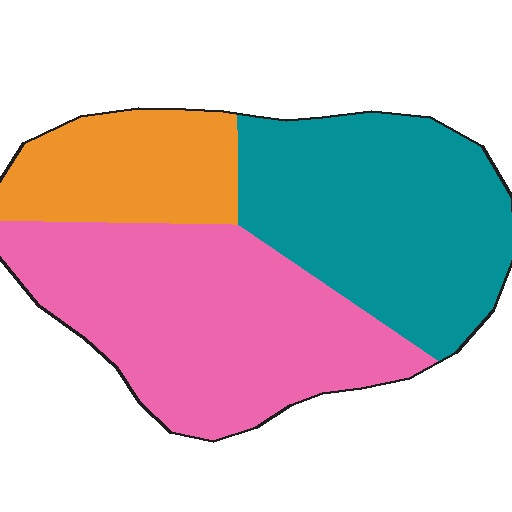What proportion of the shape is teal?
Teal covers roughly 40% of the shape.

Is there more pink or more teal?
Pink.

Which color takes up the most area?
Pink, at roughly 45%.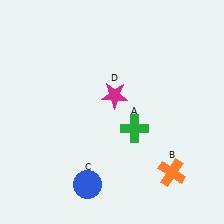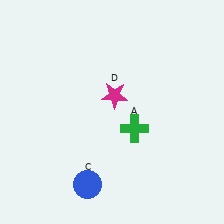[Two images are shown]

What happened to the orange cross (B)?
The orange cross (B) was removed in Image 2. It was in the bottom-right area of Image 1.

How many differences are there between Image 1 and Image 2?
There is 1 difference between the two images.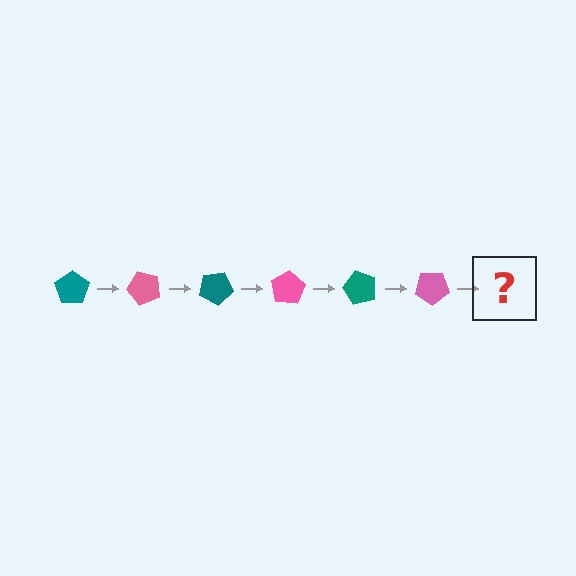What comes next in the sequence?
The next element should be a teal pentagon, rotated 300 degrees from the start.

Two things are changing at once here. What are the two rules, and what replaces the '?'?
The two rules are that it rotates 50 degrees each step and the color cycles through teal and pink. The '?' should be a teal pentagon, rotated 300 degrees from the start.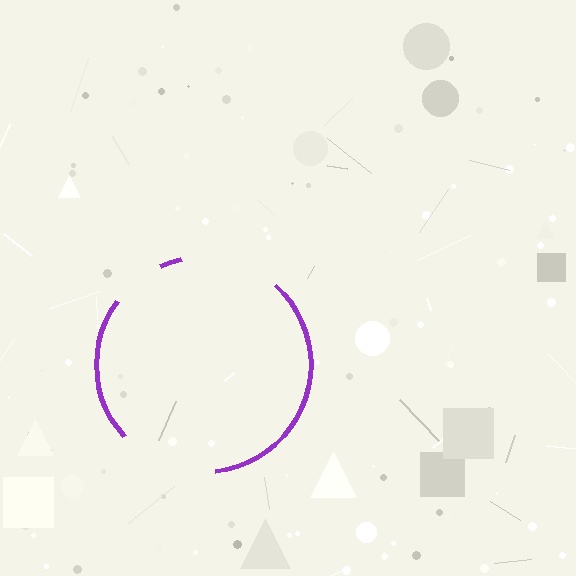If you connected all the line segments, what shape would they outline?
They would outline a circle.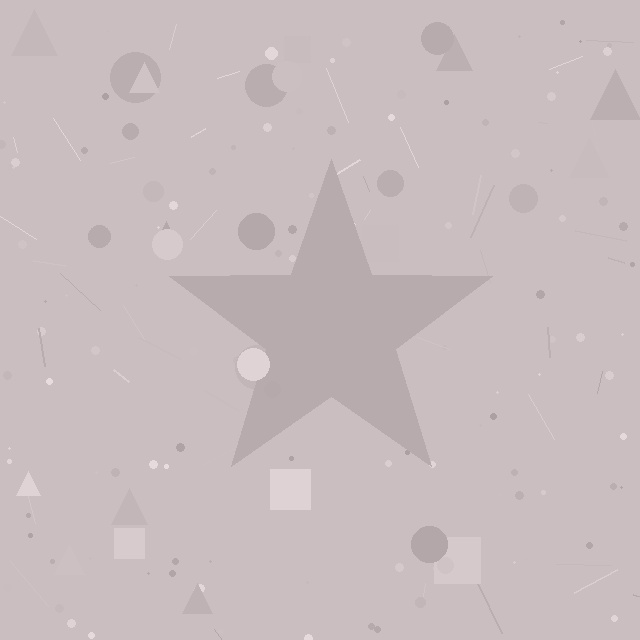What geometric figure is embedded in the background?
A star is embedded in the background.